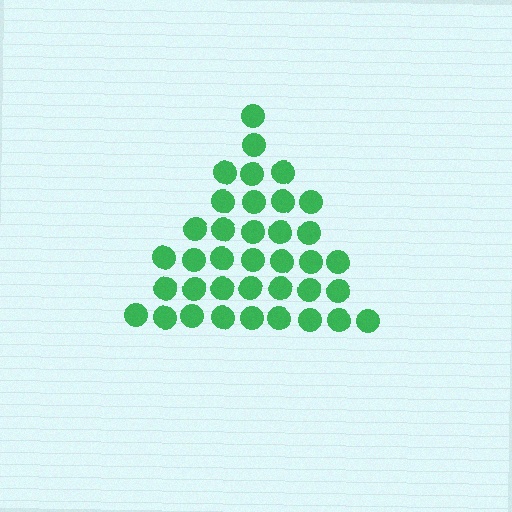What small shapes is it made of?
It is made of small circles.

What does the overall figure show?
The overall figure shows a triangle.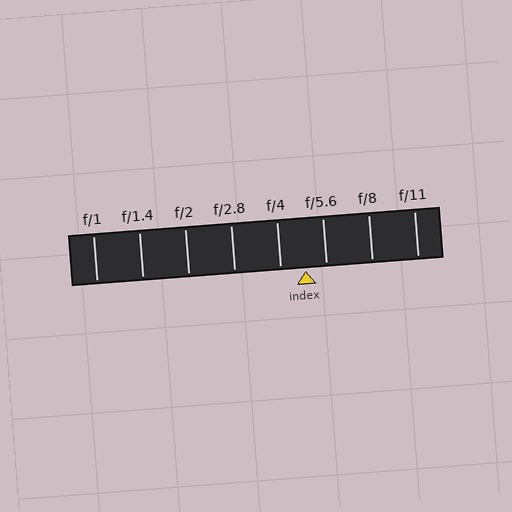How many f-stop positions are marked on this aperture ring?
There are 8 f-stop positions marked.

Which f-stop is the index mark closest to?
The index mark is closest to f/5.6.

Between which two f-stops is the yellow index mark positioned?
The index mark is between f/4 and f/5.6.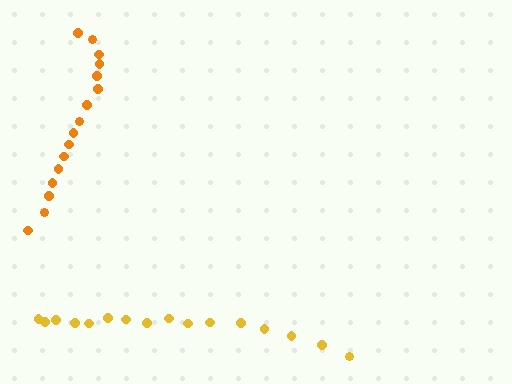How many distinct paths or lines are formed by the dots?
There are 2 distinct paths.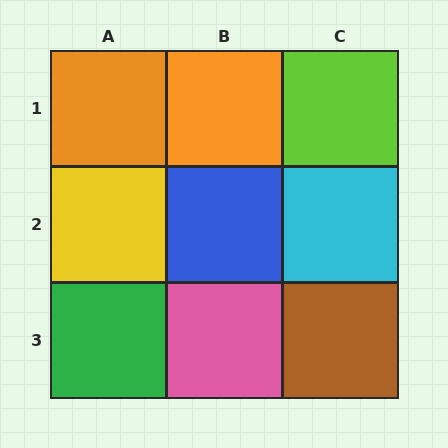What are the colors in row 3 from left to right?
Green, pink, brown.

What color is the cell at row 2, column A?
Yellow.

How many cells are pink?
1 cell is pink.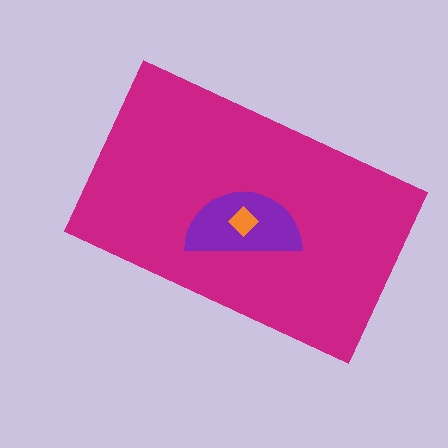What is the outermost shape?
The magenta rectangle.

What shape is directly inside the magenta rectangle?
The purple semicircle.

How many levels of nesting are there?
3.